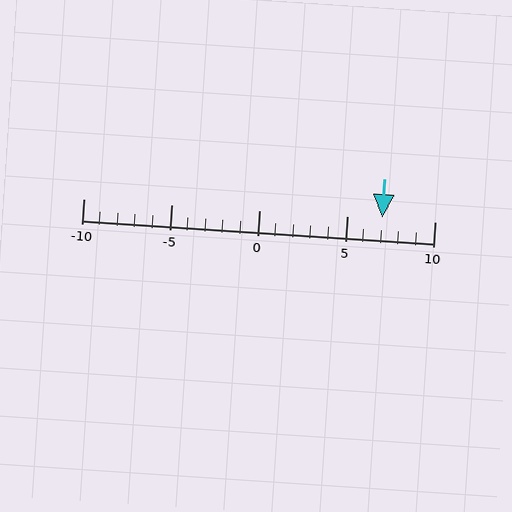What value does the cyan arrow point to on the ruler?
The cyan arrow points to approximately 7.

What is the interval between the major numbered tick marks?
The major tick marks are spaced 5 units apart.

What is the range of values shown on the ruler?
The ruler shows values from -10 to 10.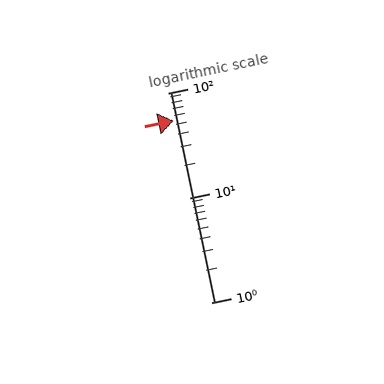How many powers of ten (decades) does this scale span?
The scale spans 2 decades, from 1 to 100.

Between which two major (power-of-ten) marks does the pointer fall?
The pointer is between 10 and 100.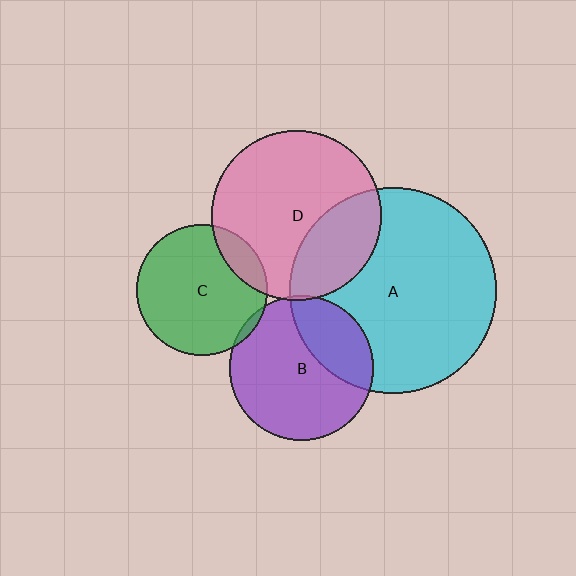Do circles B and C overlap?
Yes.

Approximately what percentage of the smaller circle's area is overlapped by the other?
Approximately 5%.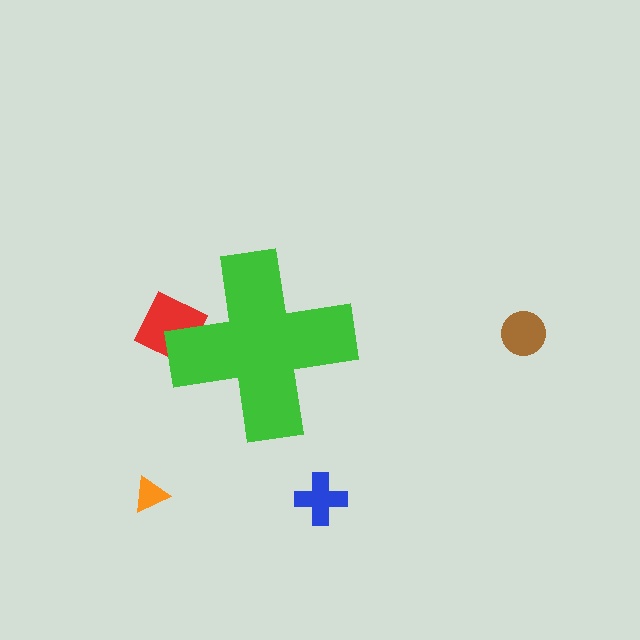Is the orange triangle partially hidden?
No, the orange triangle is fully visible.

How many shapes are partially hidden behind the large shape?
1 shape is partially hidden.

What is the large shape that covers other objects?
A green cross.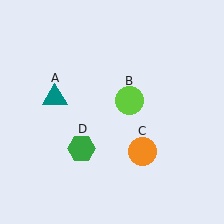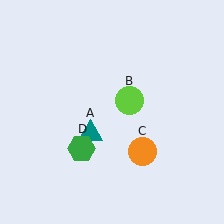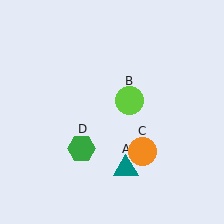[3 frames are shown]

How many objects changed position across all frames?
1 object changed position: teal triangle (object A).